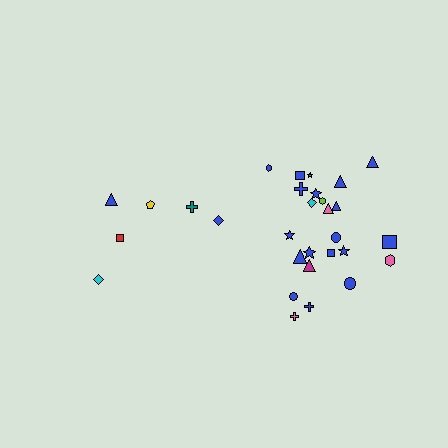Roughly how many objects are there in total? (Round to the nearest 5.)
Roughly 30 objects in total.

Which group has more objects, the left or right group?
The right group.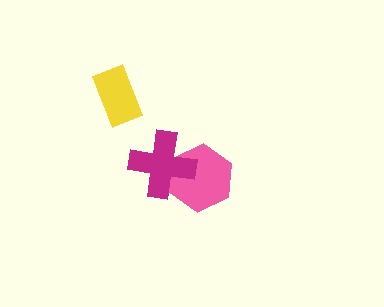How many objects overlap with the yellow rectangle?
0 objects overlap with the yellow rectangle.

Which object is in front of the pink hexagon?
The magenta cross is in front of the pink hexagon.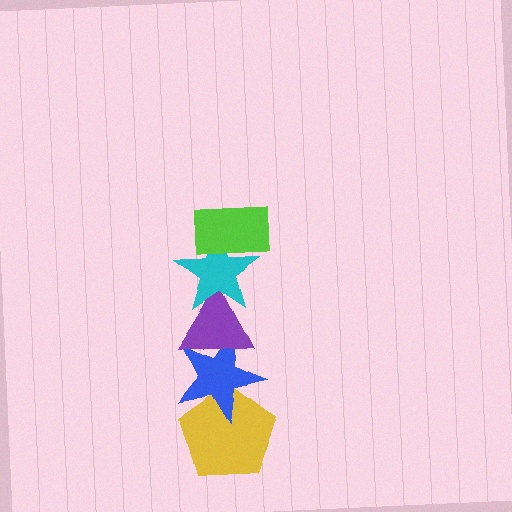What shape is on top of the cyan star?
The lime rectangle is on top of the cyan star.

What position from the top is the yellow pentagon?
The yellow pentagon is 5th from the top.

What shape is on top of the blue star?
The purple triangle is on top of the blue star.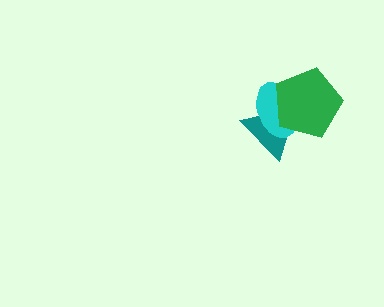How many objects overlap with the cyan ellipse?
2 objects overlap with the cyan ellipse.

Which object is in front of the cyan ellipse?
The green pentagon is in front of the cyan ellipse.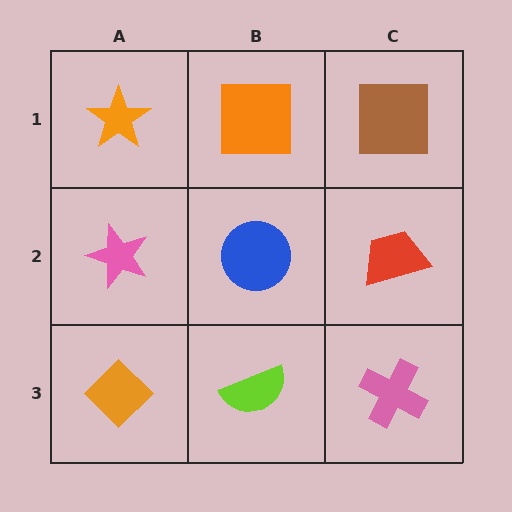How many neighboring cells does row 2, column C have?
3.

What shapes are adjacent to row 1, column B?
A blue circle (row 2, column B), an orange star (row 1, column A), a brown square (row 1, column C).